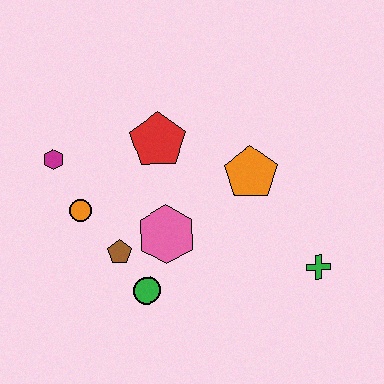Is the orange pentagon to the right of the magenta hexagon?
Yes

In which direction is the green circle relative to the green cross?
The green circle is to the left of the green cross.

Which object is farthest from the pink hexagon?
The green cross is farthest from the pink hexagon.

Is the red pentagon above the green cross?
Yes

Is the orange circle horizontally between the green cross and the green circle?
No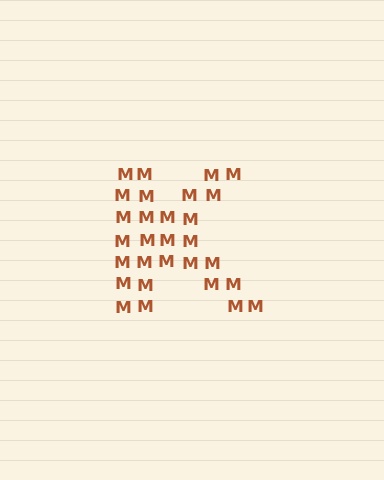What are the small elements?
The small elements are letter M's.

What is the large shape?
The large shape is the letter K.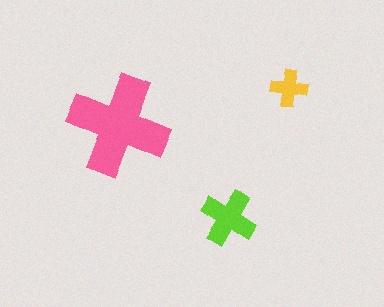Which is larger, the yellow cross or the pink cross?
The pink one.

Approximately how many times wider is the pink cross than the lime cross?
About 2 times wider.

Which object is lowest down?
The lime cross is bottommost.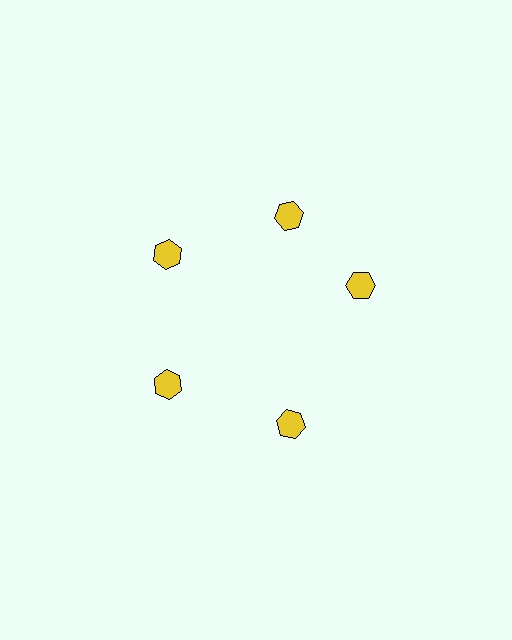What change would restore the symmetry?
The symmetry would be restored by rotating it back into even spacing with its neighbors so that all 5 hexagons sit at equal angles and equal distance from the center.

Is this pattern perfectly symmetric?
No. The 5 yellow hexagons are arranged in a ring, but one element near the 3 o'clock position is rotated out of alignment along the ring, breaking the 5-fold rotational symmetry.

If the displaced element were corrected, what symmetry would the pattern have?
It would have 5-fold rotational symmetry — the pattern would map onto itself every 72 degrees.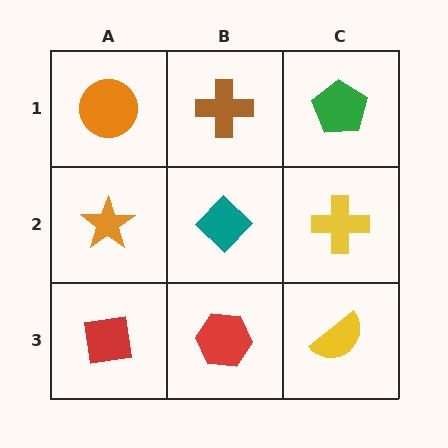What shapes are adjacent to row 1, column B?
A teal diamond (row 2, column B), an orange circle (row 1, column A), a green pentagon (row 1, column C).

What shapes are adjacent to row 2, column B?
A brown cross (row 1, column B), a red hexagon (row 3, column B), an orange star (row 2, column A), a yellow cross (row 2, column C).